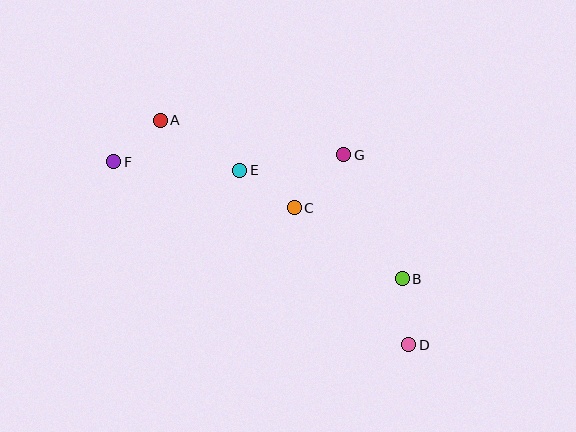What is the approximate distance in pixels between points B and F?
The distance between B and F is approximately 311 pixels.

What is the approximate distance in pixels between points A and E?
The distance between A and E is approximately 94 pixels.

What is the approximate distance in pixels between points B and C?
The distance between B and C is approximately 129 pixels.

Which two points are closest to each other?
Points A and F are closest to each other.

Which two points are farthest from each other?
Points D and F are farthest from each other.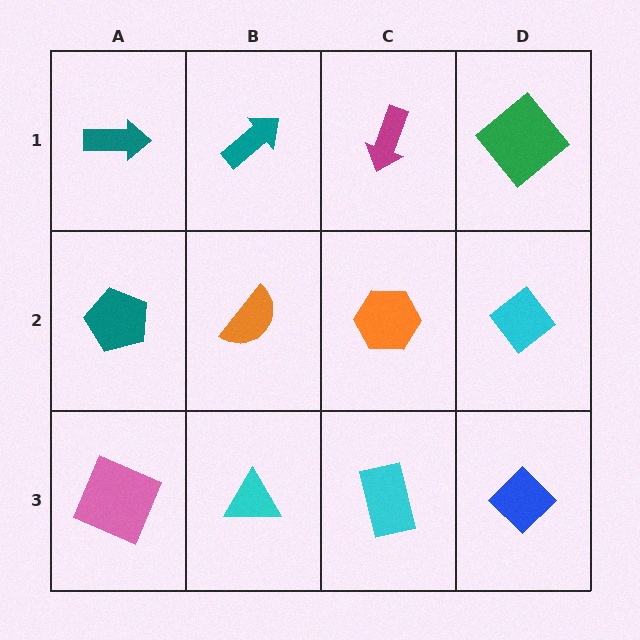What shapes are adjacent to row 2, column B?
A teal arrow (row 1, column B), a cyan triangle (row 3, column B), a teal pentagon (row 2, column A), an orange hexagon (row 2, column C).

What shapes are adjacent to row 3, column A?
A teal pentagon (row 2, column A), a cyan triangle (row 3, column B).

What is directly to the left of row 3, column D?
A cyan rectangle.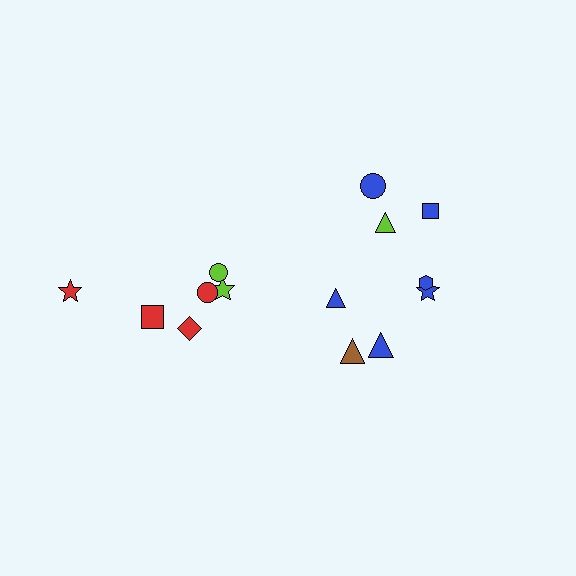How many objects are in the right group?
There are 8 objects.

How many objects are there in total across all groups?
There are 14 objects.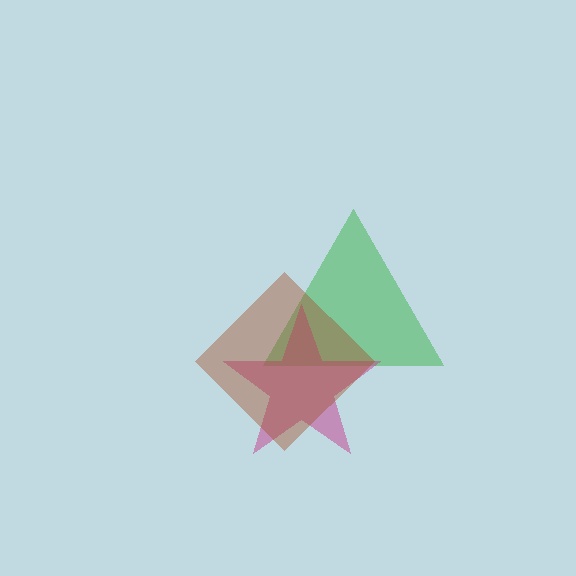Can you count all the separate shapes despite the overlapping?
Yes, there are 3 separate shapes.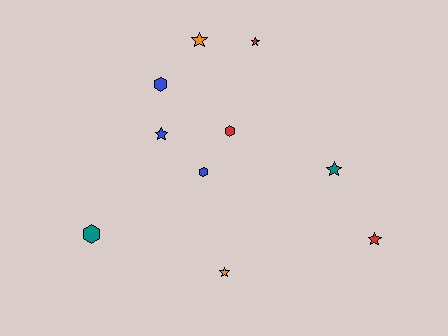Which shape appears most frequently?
Star, with 6 objects.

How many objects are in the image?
There are 10 objects.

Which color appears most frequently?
Blue, with 3 objects.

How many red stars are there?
There are 2 red stars.